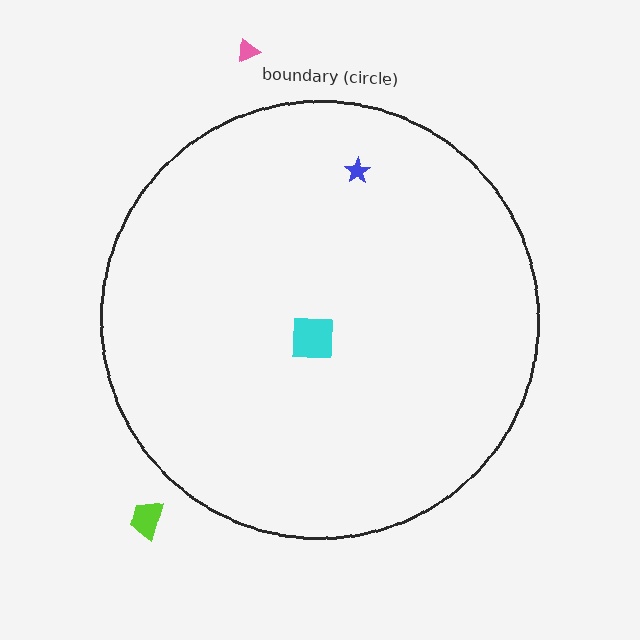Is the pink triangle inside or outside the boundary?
Outside.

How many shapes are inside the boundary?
2 inside, 2 outside.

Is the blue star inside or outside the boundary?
Inside.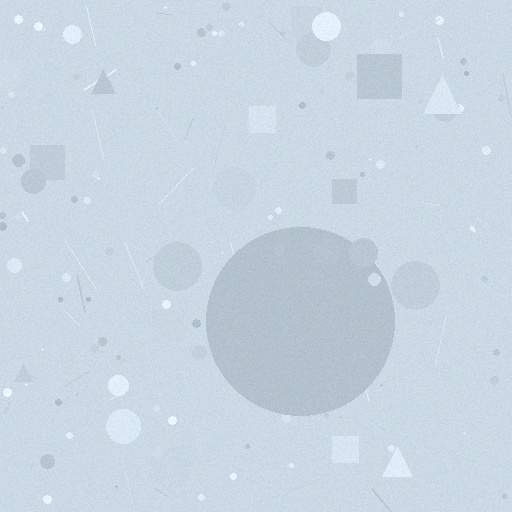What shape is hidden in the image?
A circle is hidden in the image.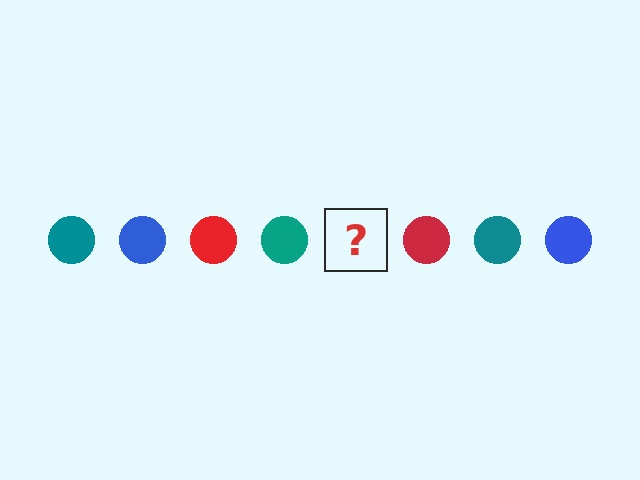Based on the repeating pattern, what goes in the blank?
The blank should be a blue circle.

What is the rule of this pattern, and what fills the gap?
The rule is that the pattern cycles through teal, blue, red circles. The gap should be filled with a blue circle.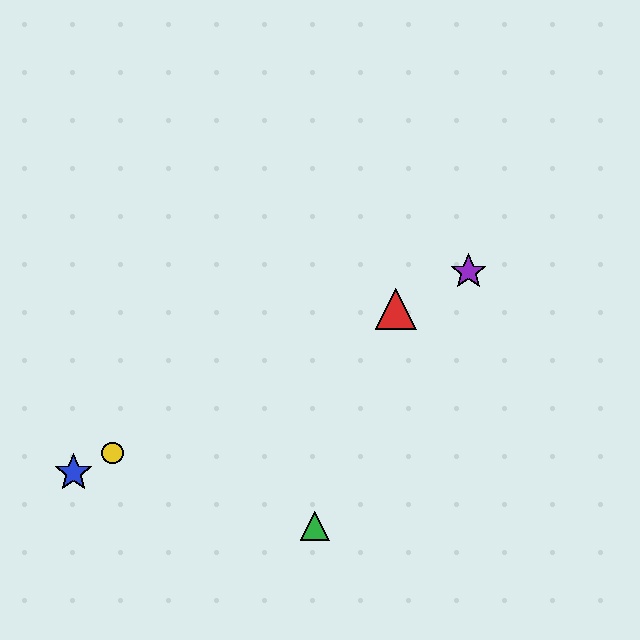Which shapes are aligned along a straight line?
The red triangle, the blue star, the yellow circle, the purple star are aligned along a straight line.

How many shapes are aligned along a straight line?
4 shapes (the red triangle, the blue star, the yellow circle, the purple star) are aligned along a straight line.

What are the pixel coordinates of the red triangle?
The red triangle is at (396, 309).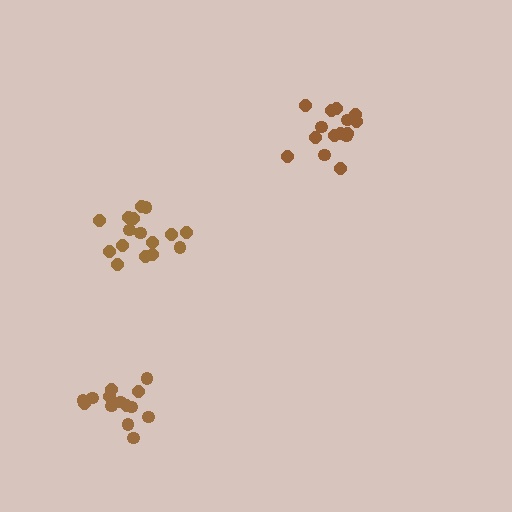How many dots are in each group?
Group 1: 14 dots, Group 2: 15 dots, Group 3: 16 dots (45 total).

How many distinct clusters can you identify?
There are 3 distinct clusters.